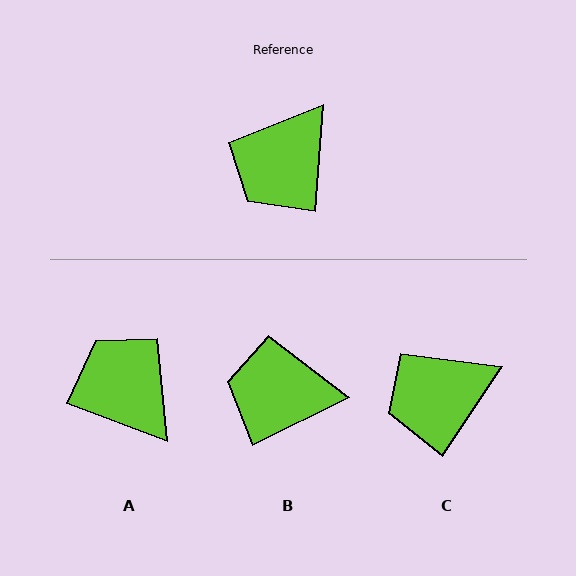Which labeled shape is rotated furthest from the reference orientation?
A, about 106 degrees away.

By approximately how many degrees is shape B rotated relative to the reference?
Approximately 59 degrees clockwise.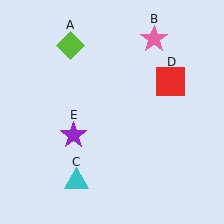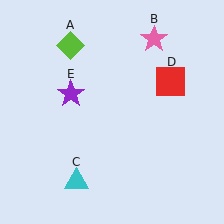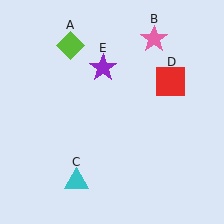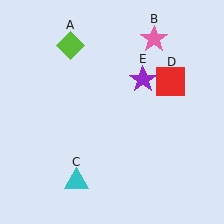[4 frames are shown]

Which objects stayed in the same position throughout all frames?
Lime diamond (object A) and pink star (object B) and cyan triangle (object C) and red square (object D) remained stationary.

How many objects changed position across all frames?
1 object changed position: purple star (object E).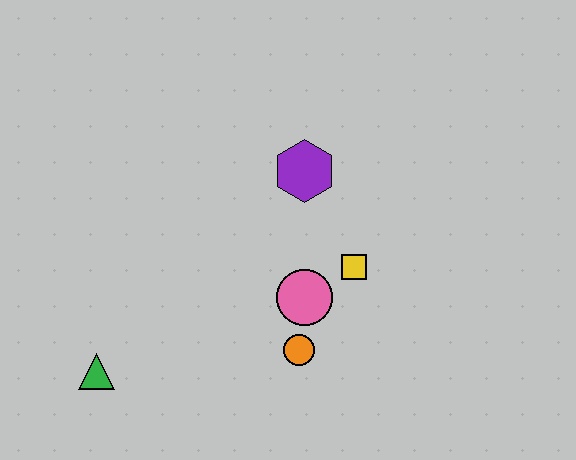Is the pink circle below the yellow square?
Yes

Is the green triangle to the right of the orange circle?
No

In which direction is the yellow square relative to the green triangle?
The yellow square is to the right of the green triangle.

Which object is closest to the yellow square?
The pink circle is closest to the yellow square.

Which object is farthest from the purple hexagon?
The green triangle is farthest from the purple hexagon.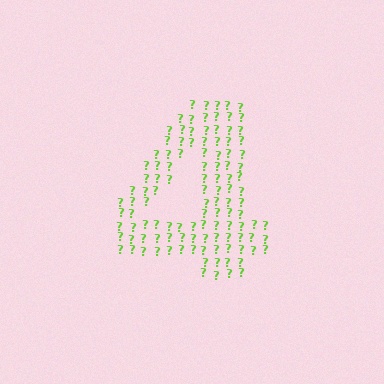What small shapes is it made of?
It is made of small question marks.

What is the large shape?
The large shape is the digit 4.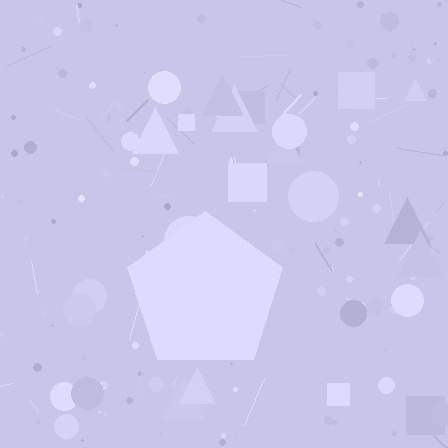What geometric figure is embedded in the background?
A pentagon is embedded in the background.